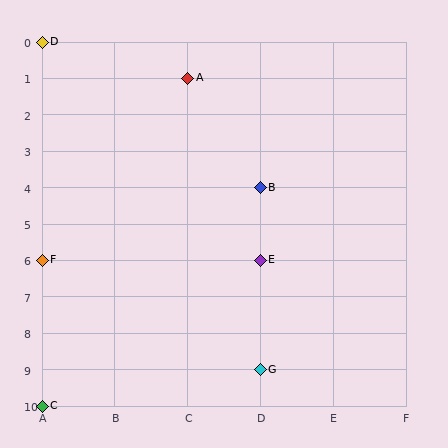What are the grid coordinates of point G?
Point G is at grid coordinates (D, 9).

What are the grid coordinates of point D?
Point D is at grid coordinates (A, 0).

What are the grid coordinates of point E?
Point E is at grid coordinates (D, 6).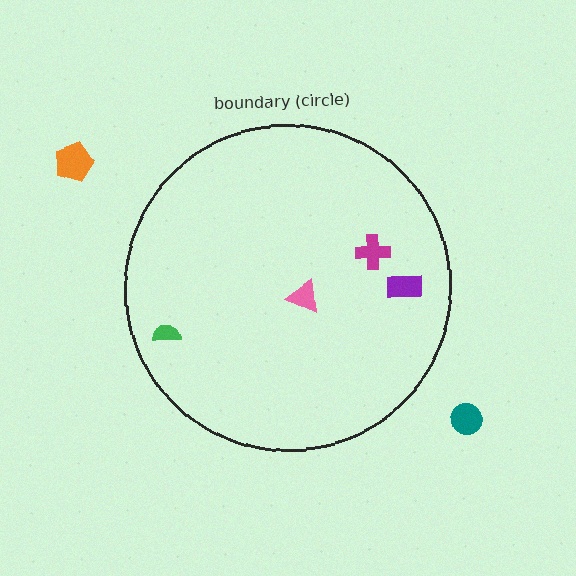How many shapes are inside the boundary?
4 inside, 2 outside.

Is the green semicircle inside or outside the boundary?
Inside.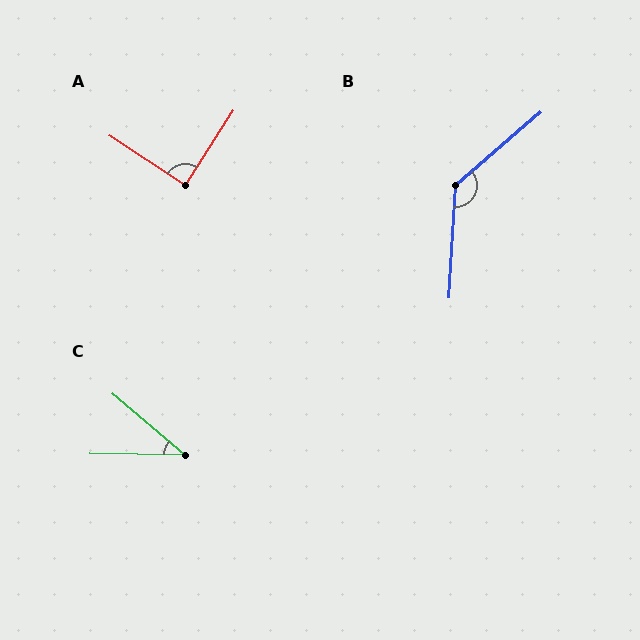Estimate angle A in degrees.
Approximately 89 degrees.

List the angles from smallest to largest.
C (39°), A (89°), B (134°).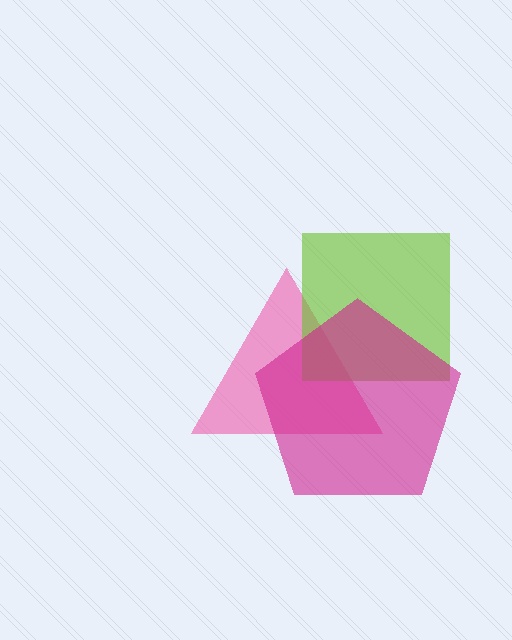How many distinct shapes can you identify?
There are 3 distinct shapes: a pink triangle, a lime square, a magenta pentagon.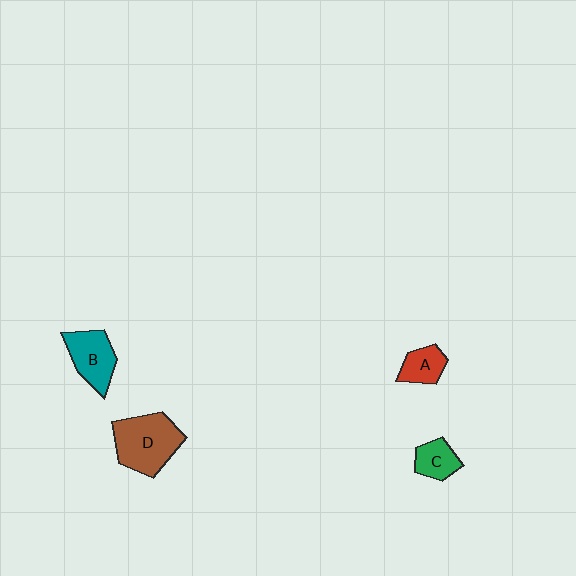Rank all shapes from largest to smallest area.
From largest to smallest: D (brown), B (teal), C (green), A (red).